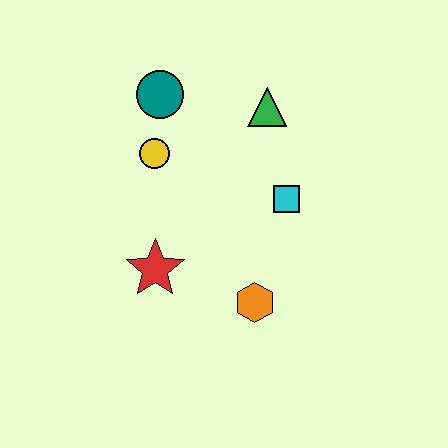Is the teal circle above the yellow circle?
Yes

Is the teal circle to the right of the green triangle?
No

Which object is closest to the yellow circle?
The teal circle is closest to the yellow circle.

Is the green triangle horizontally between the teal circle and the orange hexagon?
No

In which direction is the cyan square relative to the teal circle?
The cyan square is to the right of the teal circle.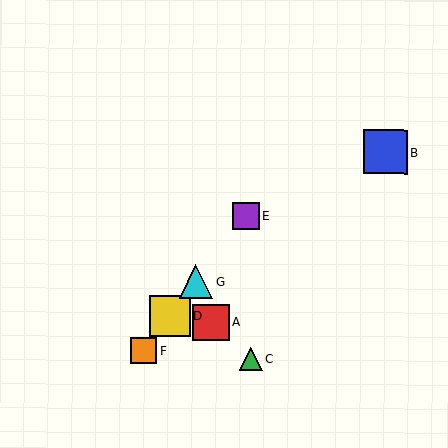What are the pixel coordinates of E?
Object E is at (246, 216).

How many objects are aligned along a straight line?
4 objects (D, E, F, G) are aligned along a straight line.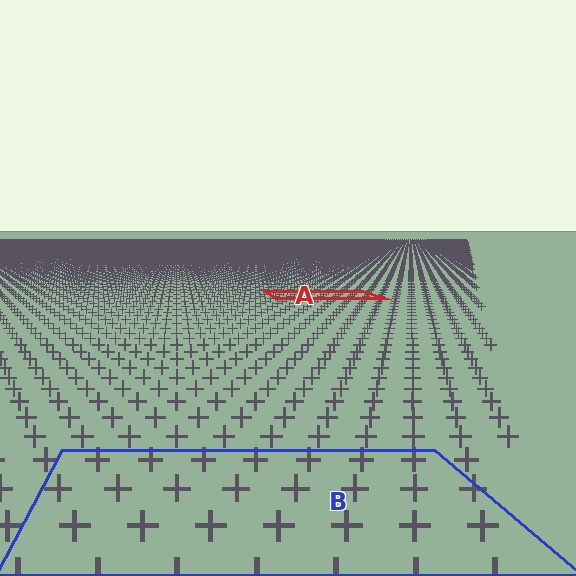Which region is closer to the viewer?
Region B is closer. The texture elements there are larger and more spread out.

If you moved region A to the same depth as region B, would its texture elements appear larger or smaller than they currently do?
They would appear larger. At a closer depth, the same texture elements are projected at a bigger on-screen size.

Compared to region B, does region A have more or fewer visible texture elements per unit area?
Region A has more texture elements per unit area — they are packed more densely because it is farther away.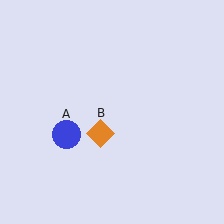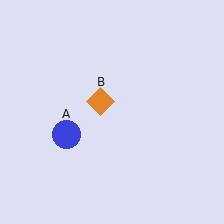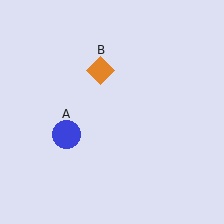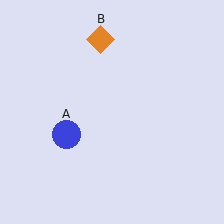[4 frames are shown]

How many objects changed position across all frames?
1 object changed position: orange diamond (object B).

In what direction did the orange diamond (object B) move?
The orange diamond (object B) moved up.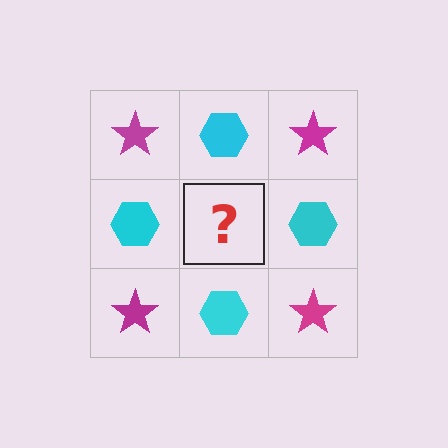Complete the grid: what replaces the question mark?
The question mark should be replaced with a magenta star.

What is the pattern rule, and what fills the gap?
The rule is that it alternates magenta star and cyan hexagon in a checkerboard pattern. The gap should be filled with a magenta star.